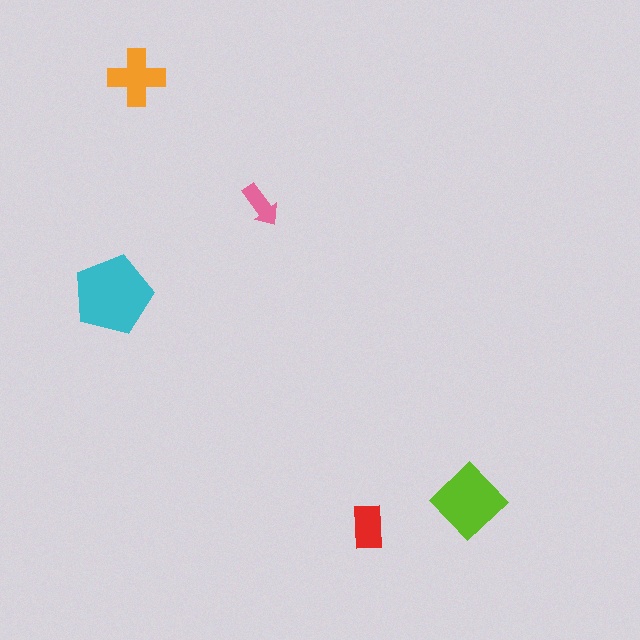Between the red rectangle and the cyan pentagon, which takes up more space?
The cyan pentagon.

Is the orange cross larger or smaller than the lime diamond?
Smaller.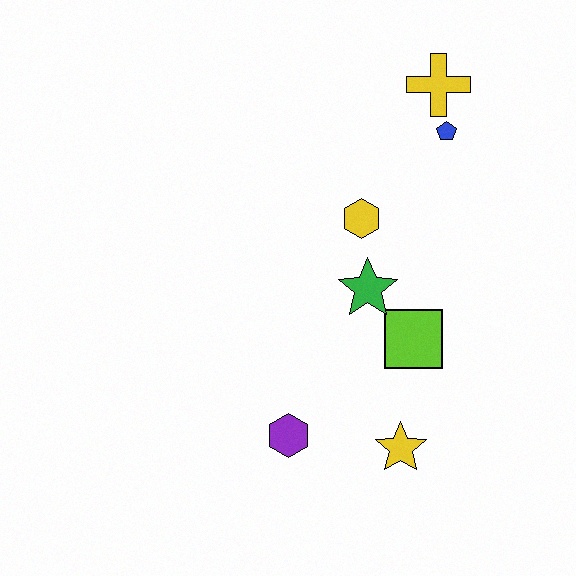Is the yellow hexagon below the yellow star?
No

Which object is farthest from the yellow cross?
The purple hexagon is farthest from the yellow cross.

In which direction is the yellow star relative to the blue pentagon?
The yellow star is below the blue pentagon.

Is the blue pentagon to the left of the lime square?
No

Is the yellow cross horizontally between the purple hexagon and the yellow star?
No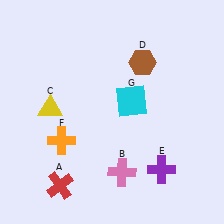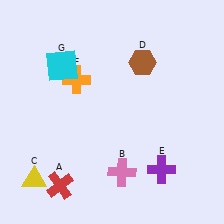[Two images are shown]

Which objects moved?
The objects that moved are: the yellow triangle (C), the orange cross (F), the cyan square (G).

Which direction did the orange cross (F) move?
The orange cross (F) moved up.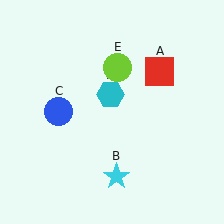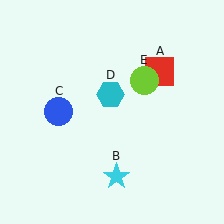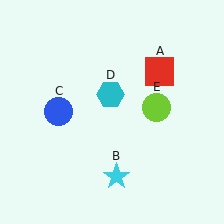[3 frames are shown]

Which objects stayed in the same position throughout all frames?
Red square (object A) and cyan star (object B) and blue circle (object C) and cyan hexagon (object D) remained stationary.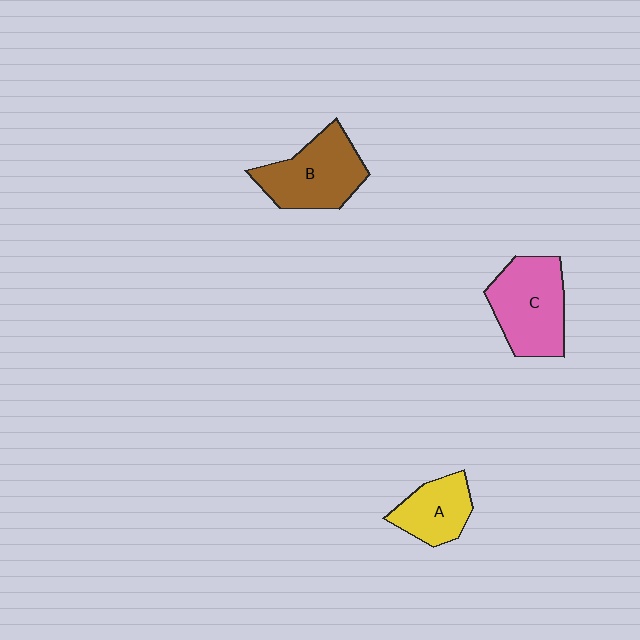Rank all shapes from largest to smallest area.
From largest to smallest: C (pink), B (brown), A (yellow).